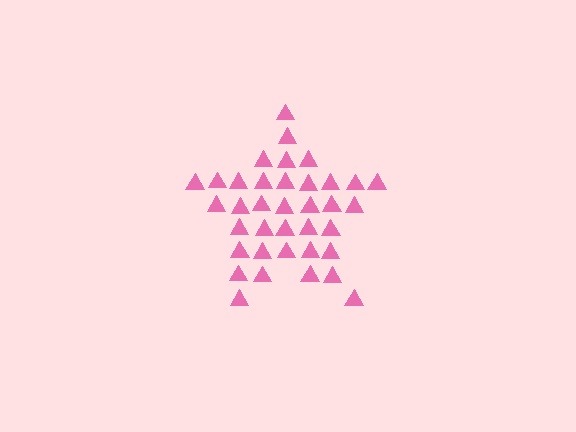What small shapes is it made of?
It is made of small triangles.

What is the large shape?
The large shape is a star.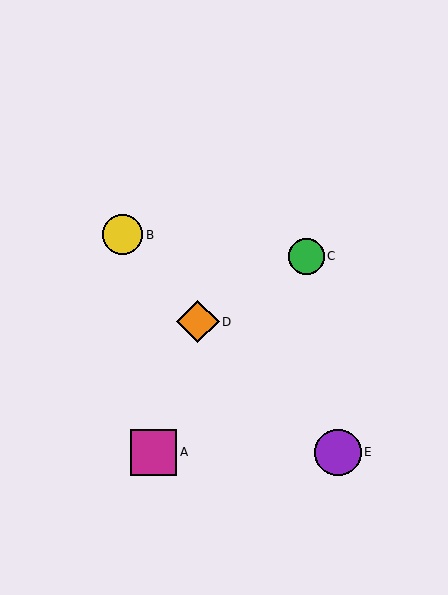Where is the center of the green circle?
The center of the green circle is at (307, 256).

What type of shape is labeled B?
Shape B is a yellow circle.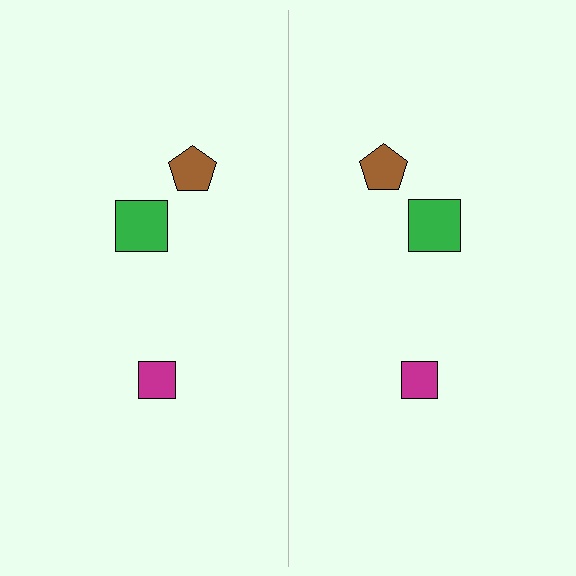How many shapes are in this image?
There are 6 shapes in this image.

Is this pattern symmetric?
Yes, this pattern has bilateral (reflection) symmetry.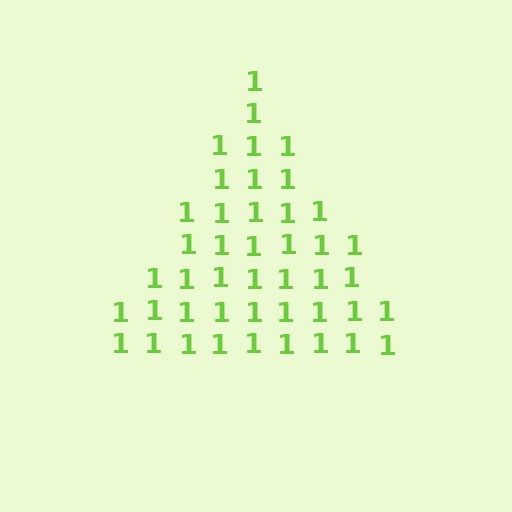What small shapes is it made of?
It is made of small digit 1's.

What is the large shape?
The large shape is a triangle.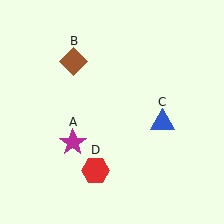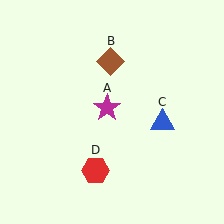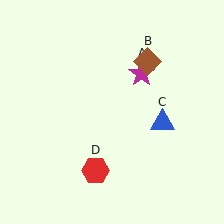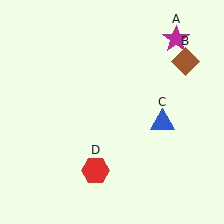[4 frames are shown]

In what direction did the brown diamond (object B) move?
The brown diamond (object B) moved right.